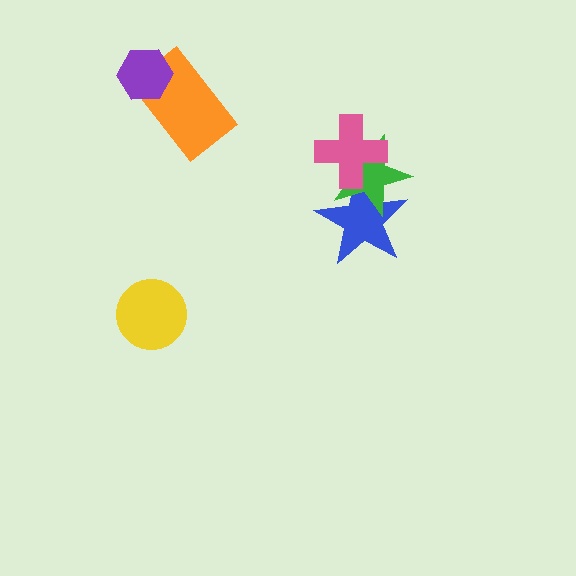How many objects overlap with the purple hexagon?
1 object overlaps with the purple hexagon.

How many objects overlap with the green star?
2 objects overlap with the green star.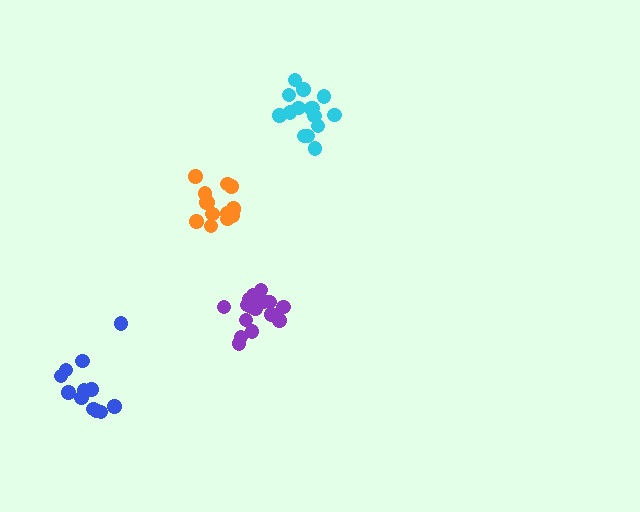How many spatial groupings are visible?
There are 4 spatial groupings.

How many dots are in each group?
Group 1: 15 dots, Group 2: 12 dots, Group 3: 16 dots, Group 4: 14 dots (57 total).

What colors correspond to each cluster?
The clusters are colored: cyan, blue, purple, orange.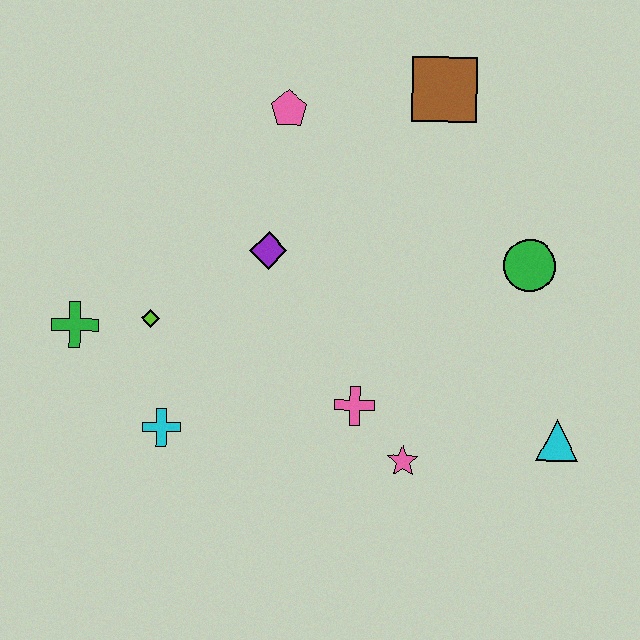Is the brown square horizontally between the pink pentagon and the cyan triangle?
Yes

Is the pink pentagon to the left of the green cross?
No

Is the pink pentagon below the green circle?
No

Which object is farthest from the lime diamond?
The cyan triangle is farthest from the lime diamond.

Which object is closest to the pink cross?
The pink star is closest to the pink cross.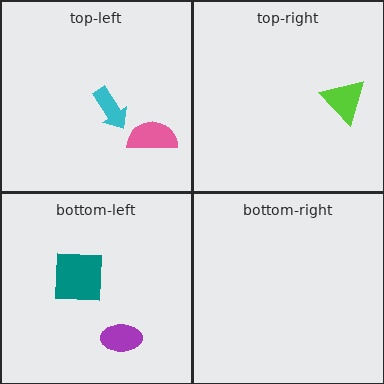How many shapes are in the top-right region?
1.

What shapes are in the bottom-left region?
The teal square, the purple ellipse.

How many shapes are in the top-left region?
2.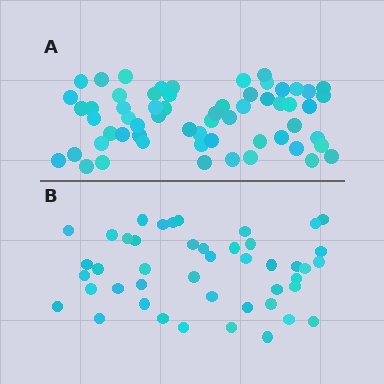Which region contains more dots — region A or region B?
Region A (the top region) has more dots.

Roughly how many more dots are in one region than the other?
Region A has approximately 15 more dots than region B.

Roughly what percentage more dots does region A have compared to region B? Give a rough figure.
About 35% more.